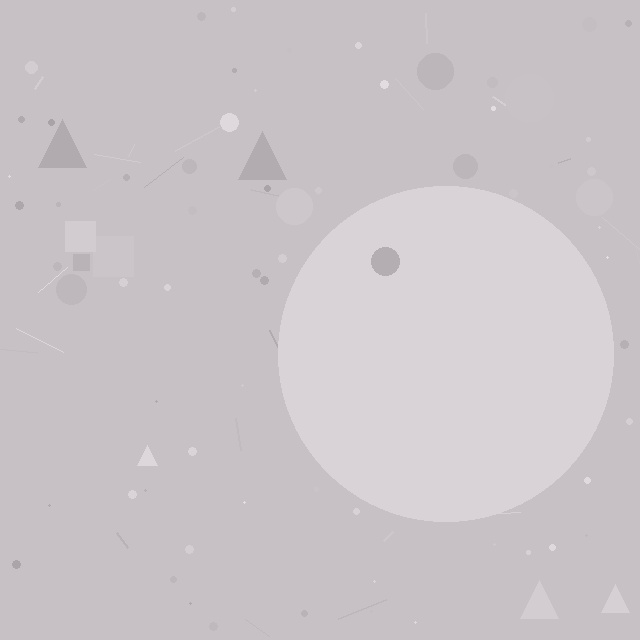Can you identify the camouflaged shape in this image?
The camouflaged shape is a circle.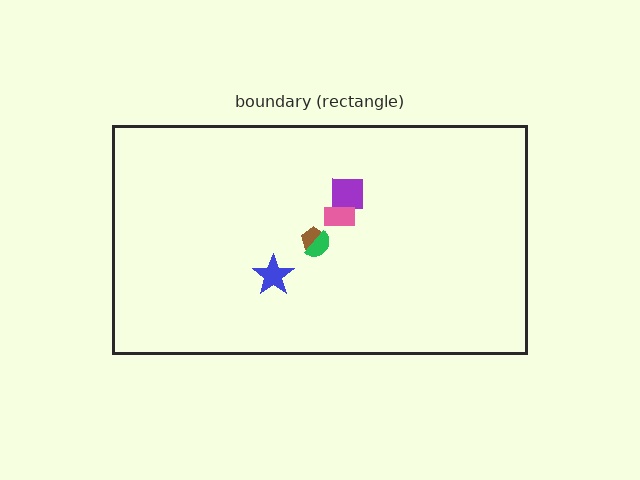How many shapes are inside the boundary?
5 inside, 0 outside.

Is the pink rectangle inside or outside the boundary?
Inside.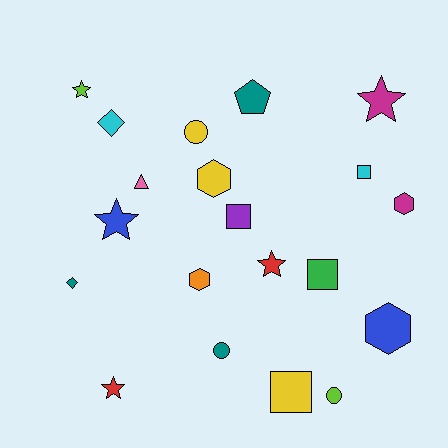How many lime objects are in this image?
There are 2 lime objects.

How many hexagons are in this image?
There are 4 hexagons.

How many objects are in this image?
There are 20 objects.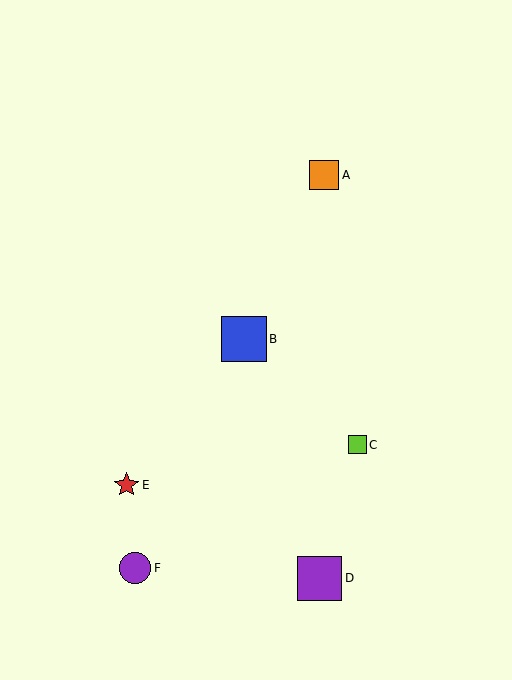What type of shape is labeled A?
Shape A is an orange square.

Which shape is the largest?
The blue square (labeled B) is the largest.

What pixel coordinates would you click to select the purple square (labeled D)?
Click at (320, 578) to select the purple square D.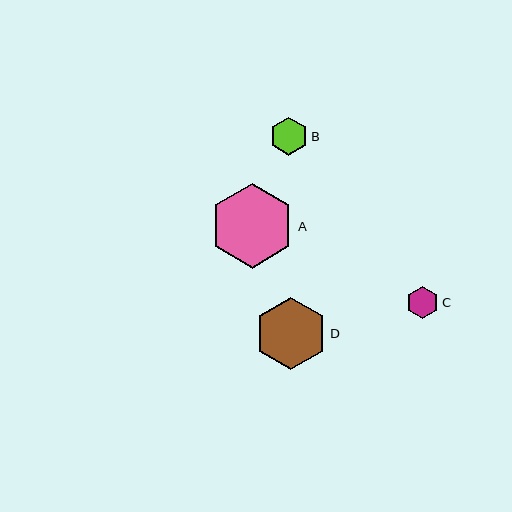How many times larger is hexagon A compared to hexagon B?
Hexagon A is approximately 2.2 times the size of hexagon B.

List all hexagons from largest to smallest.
From largest to smallest: A, D, B, C.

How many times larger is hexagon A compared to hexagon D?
Hexagon A is approximately 1.2 times the size of hexagon D.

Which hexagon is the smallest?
Hexagon C is the smallest with a size of approximately 32 pixels.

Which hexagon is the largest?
Hexagon A is the largest with a size of approximately 84 pixels.